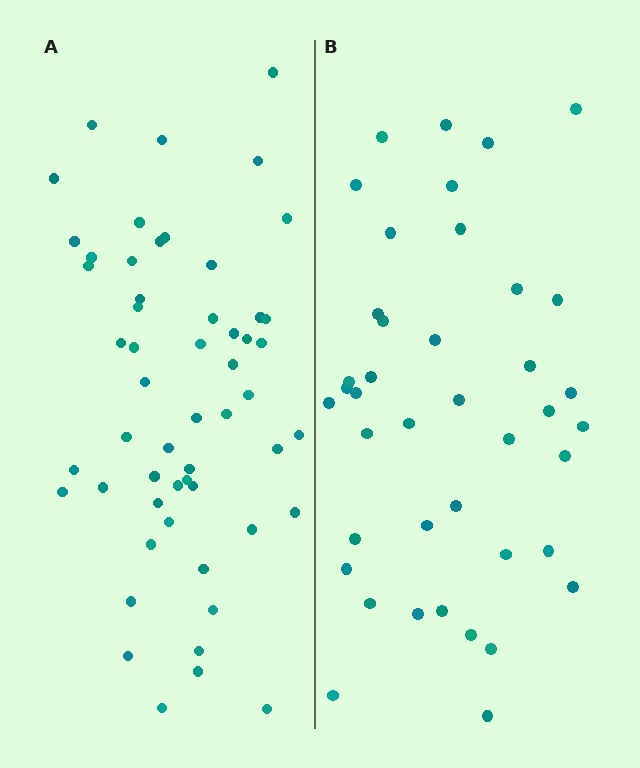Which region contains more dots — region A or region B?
Region A (the left region) has more dots.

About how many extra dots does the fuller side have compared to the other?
Region A has approximately 15 more dots than region B.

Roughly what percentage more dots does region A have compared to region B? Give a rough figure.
About 35% more.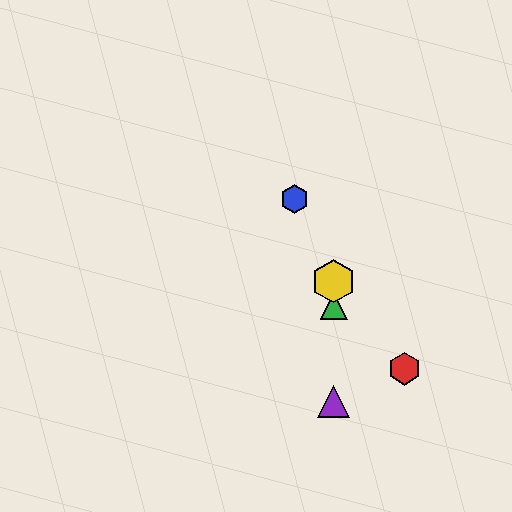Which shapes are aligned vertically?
The green triangle, the yellow hexagon, the purple triangle are aligned vertically.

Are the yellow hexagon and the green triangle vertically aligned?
Yes, both are at x≈334.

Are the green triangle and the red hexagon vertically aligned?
No, the green triangle is at x≈334 and the red hexagon is at x≈405.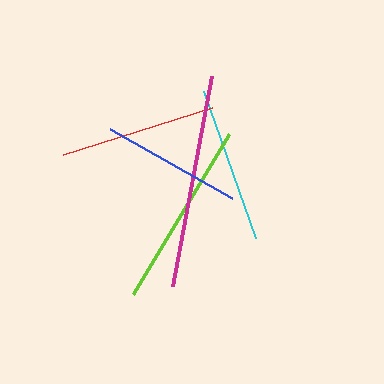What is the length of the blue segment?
The blue segment is approximately 140 pixels long.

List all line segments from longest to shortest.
From longest to shortest: magenta, lime, red, cyan, blue.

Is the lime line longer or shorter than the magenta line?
The magenta line is longer than the lime line.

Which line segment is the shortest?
The blue line is the shortest at approximately 140 pixels.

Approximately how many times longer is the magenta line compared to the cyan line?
The magenta line is approximately 1.4 times the length of the cyan line.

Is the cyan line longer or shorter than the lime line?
The lime line is longer than the cyan line.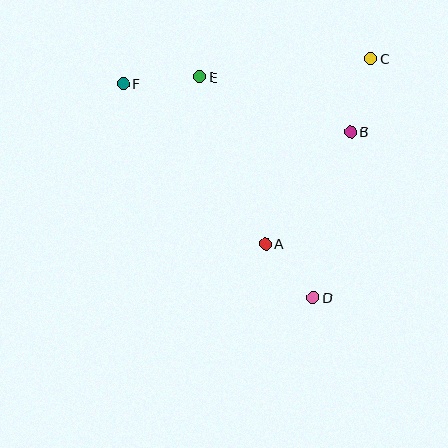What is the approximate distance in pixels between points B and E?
The distance between B and E is approximately 161 pixels.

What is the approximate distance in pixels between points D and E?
The distance between D and E is approximately 248 pixels.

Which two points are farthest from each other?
Points D and F are farthest from each other.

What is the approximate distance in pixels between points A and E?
The distance between A and E is approximately 179 pixels.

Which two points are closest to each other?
Points A and D are closest to each other.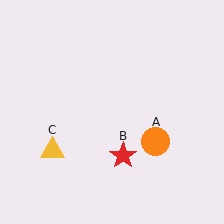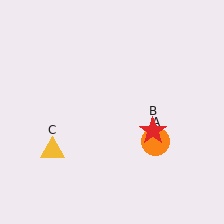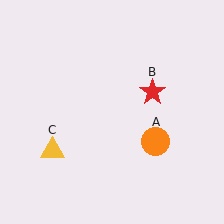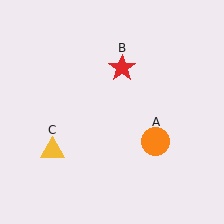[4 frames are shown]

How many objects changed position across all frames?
1 object changed position: red star (object B).